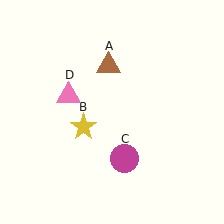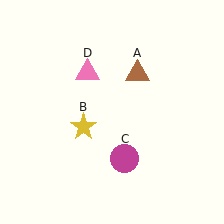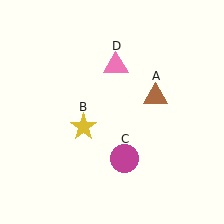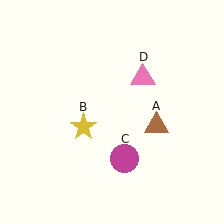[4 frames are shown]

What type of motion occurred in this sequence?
The brown triangle (object A), pink triangle (object D) rotated clockwise around the center of the scene.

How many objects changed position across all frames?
2 objects changed position: brown triangle (object A), pink triangle (object D).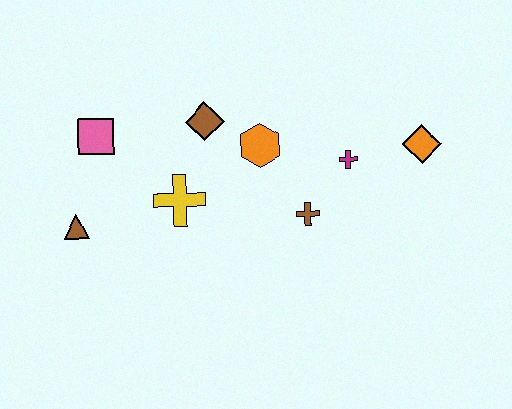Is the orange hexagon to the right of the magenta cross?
No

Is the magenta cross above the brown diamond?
No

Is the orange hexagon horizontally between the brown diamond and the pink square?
No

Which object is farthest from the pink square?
The orange diamond is farthest from the pink square.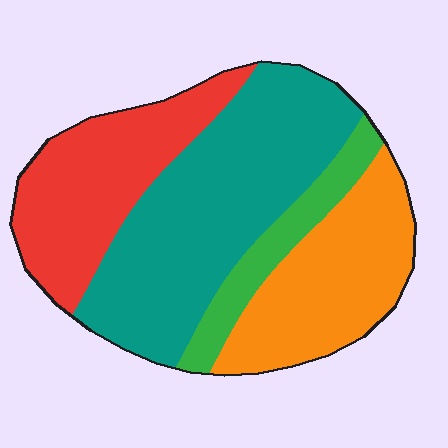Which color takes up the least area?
Green, at roughly 10%.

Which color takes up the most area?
Teal, at roughly 40%.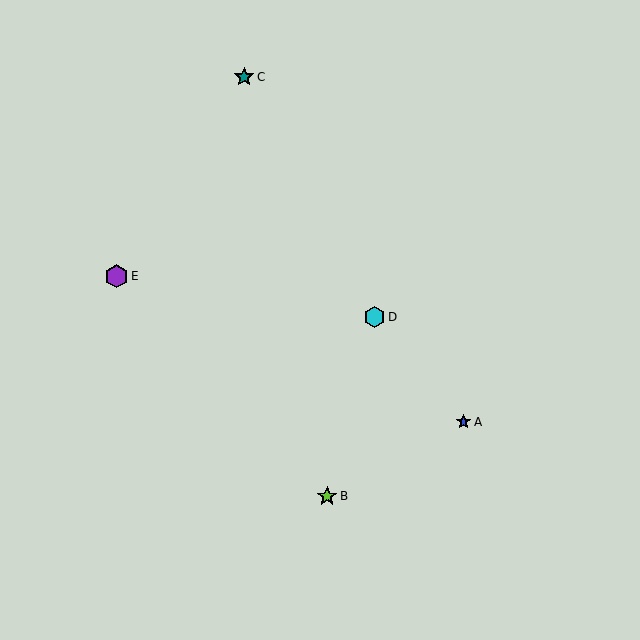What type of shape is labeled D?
Shape D is a cyan hexagon.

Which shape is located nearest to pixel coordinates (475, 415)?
The blue star (labeled A) at (463, 422) is nearest to that location.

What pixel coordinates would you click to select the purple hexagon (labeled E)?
Click at (117, 276) to select the purple hexagon E.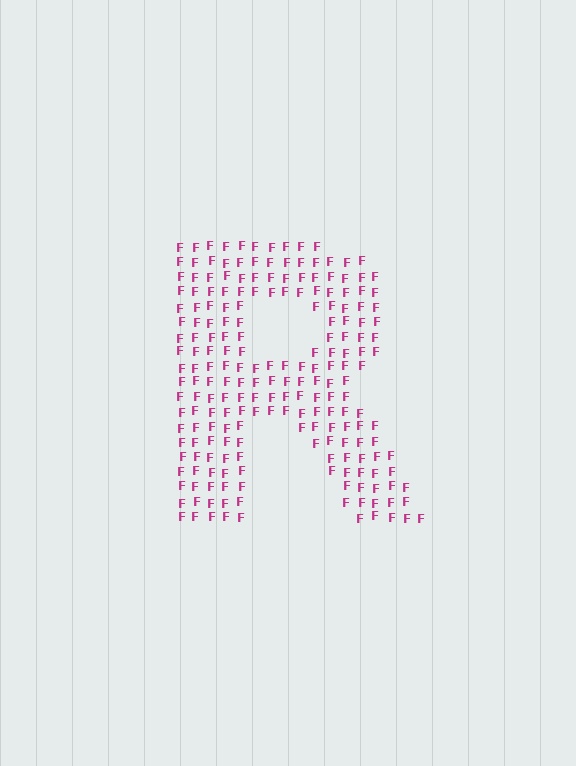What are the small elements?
The small elements are letter F's.